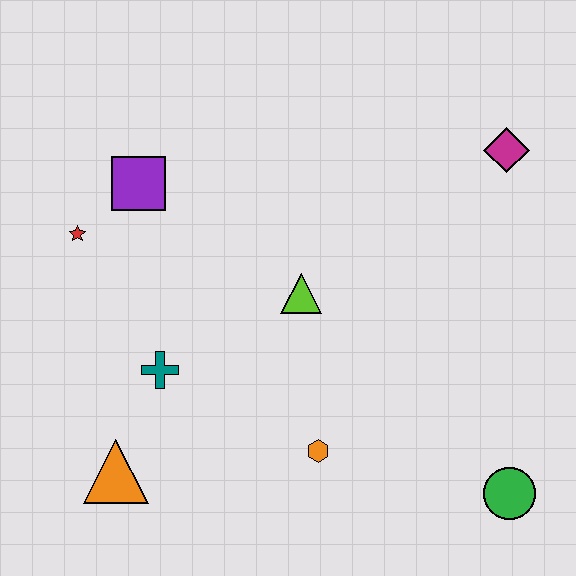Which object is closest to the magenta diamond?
The lime triangle is closest to the magenta diamond.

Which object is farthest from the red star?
The green circle is farthest from the red star.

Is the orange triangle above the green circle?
Yes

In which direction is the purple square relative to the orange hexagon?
The purple square is above the orange hexagon.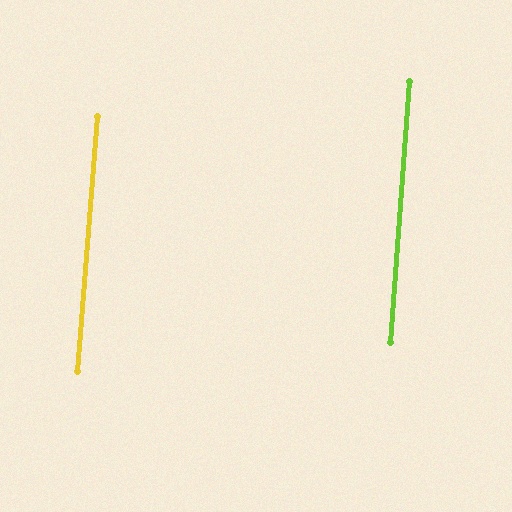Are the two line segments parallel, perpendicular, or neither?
Parallel — their directions differ by only 0.2°.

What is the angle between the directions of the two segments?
Approximately 0 degrees.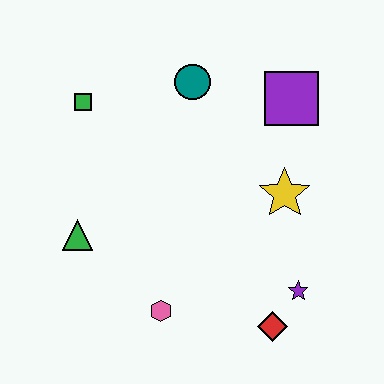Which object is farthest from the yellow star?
The green square is farthest from the yellow star.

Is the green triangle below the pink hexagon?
No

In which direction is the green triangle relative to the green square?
The green triangle is below the green square.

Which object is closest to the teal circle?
The purple square is closest to the teal circle.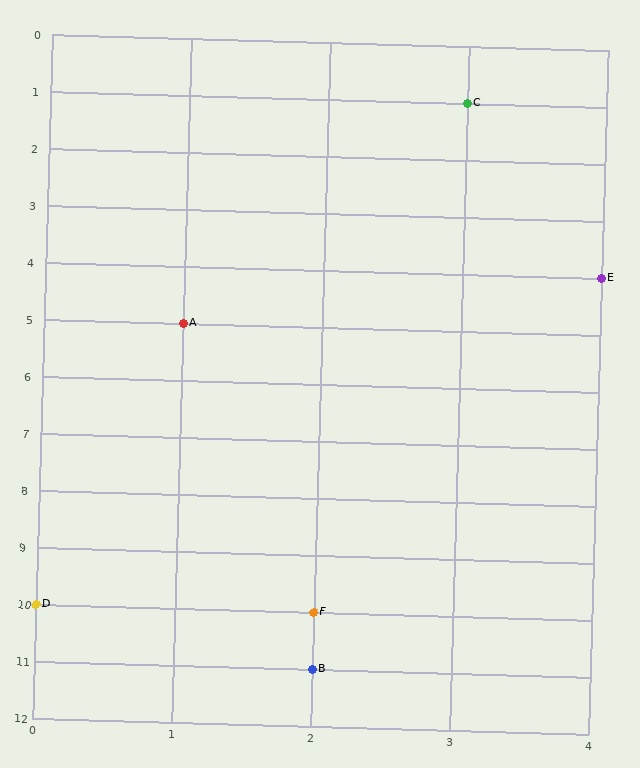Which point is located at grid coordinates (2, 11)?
Point B is at (2, 11).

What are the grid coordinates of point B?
Point B is at grid coordinates (2, 11).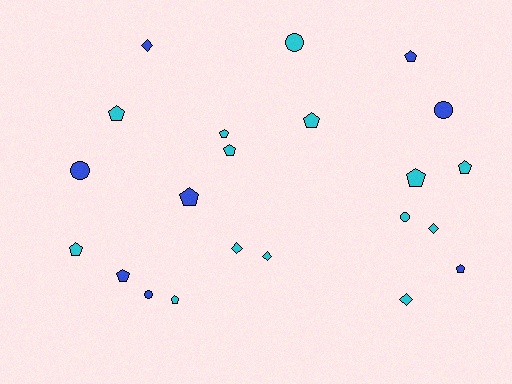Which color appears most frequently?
Cyan, with 14 objects.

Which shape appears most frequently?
Pentagon, with 12 objects.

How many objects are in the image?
There are 22 objects.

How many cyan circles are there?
There are 2 cyan circles.